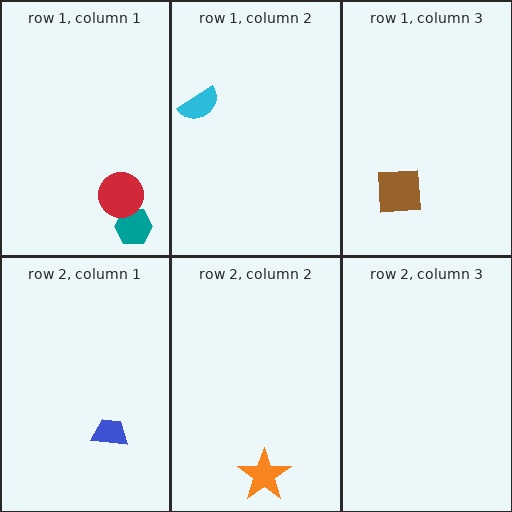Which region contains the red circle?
The row 1, column 1 region.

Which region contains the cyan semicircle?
The row 1, column 2 region.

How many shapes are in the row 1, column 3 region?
1.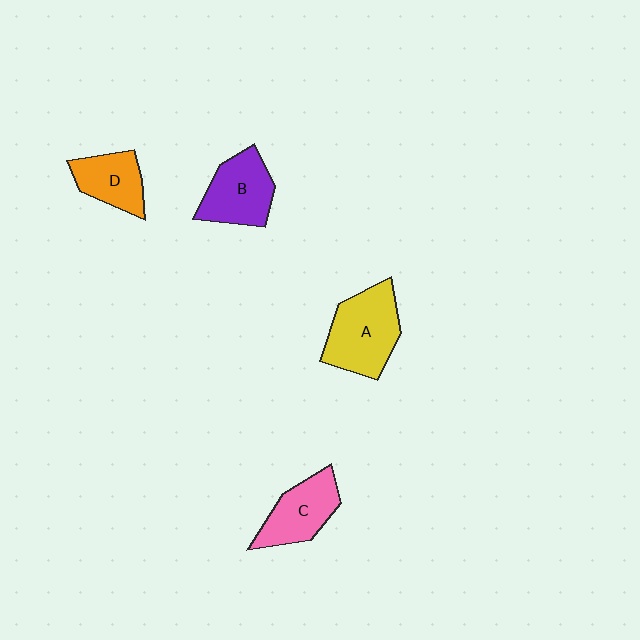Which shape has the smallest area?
Shape D (orange).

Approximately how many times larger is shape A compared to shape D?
Approximately 1.6 times.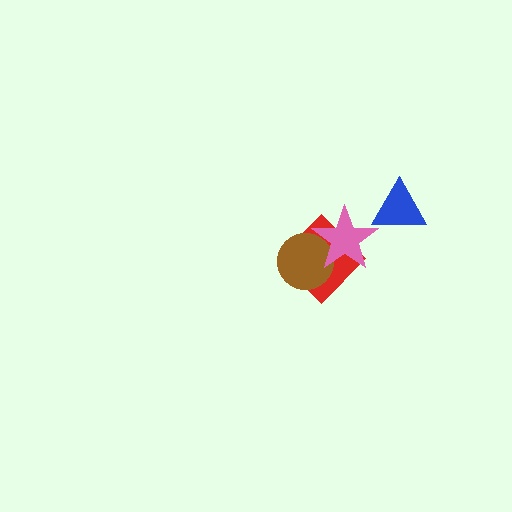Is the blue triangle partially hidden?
No, no other shape covers it.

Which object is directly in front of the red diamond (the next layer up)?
The brown circle is directly in front of the red diamond.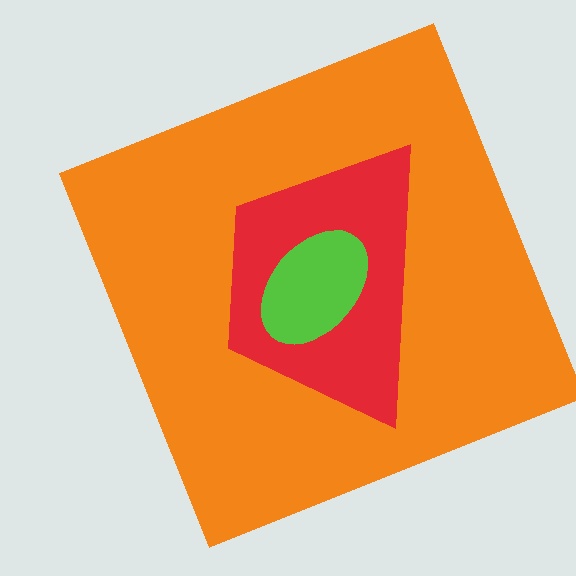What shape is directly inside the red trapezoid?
The lime ellipse.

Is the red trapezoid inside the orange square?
Yes.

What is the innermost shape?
The lime ellipse.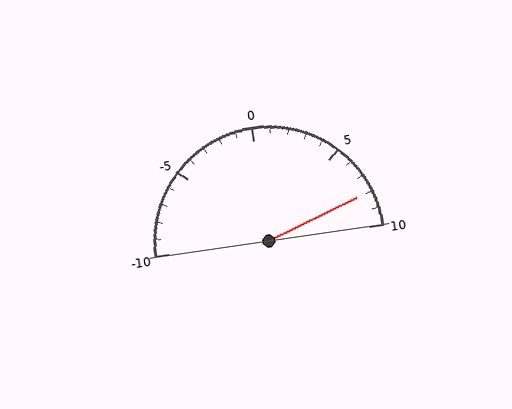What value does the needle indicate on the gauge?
The needle indicates approximately 8.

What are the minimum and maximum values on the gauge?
The gauge ranges from -10 to 10.